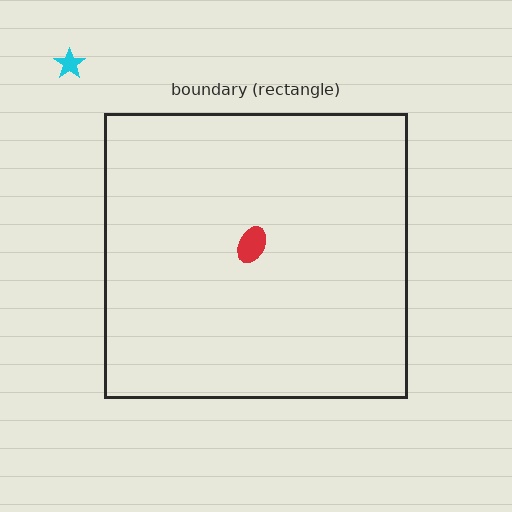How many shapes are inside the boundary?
1 inside, 1 outside.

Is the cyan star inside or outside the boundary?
Outside.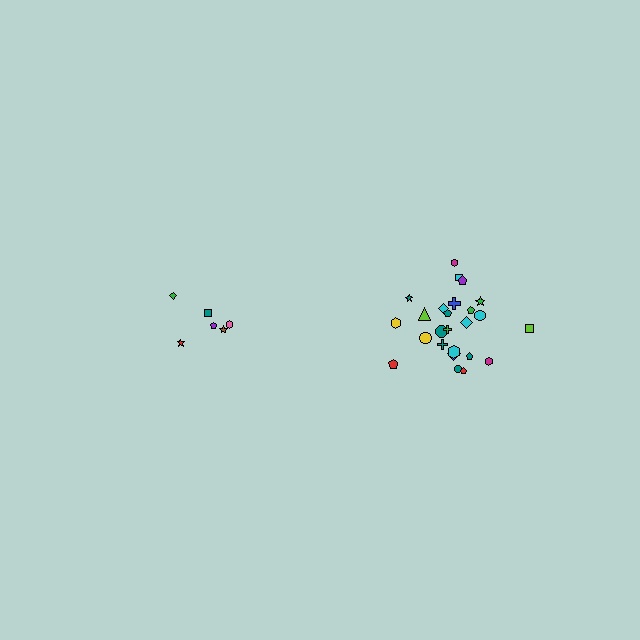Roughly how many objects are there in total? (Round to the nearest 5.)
Roughly 30 objects in total.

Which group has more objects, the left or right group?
The right group.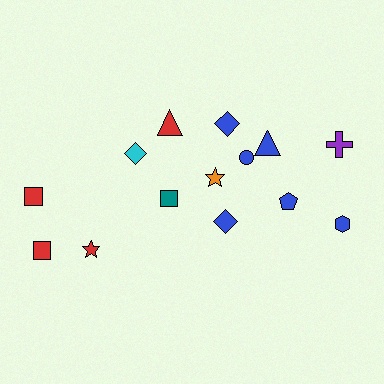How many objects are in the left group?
There are 6 objects.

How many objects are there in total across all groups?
There are 14 objects.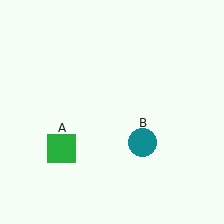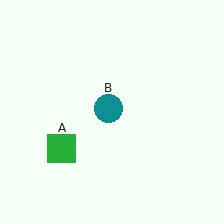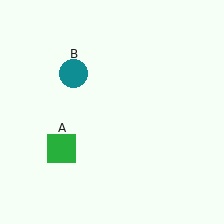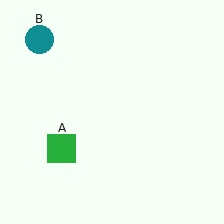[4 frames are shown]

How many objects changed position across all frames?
1 object changed position: teal circle (object B).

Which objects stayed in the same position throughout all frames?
Green square (object A) remained stationary.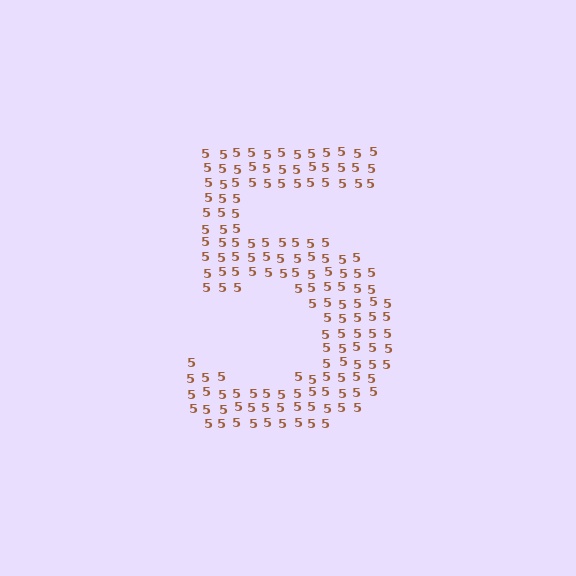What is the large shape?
The large shape is the digit 5.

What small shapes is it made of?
It is made of small digit 5's.